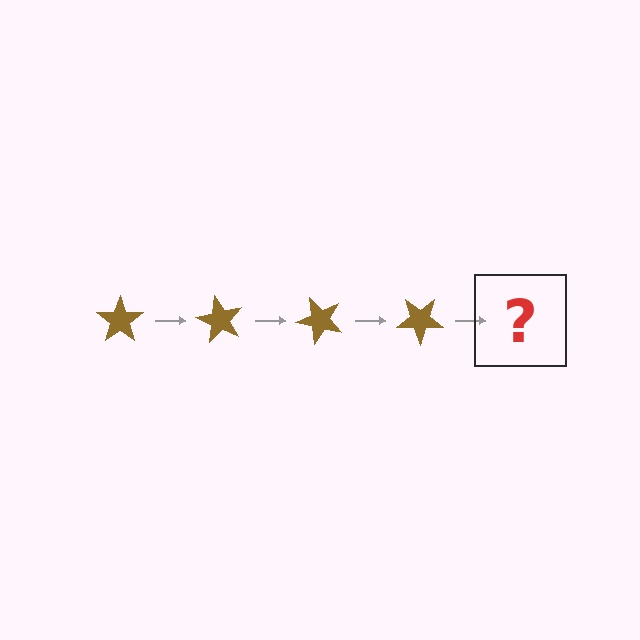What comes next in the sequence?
The next element should be a brown star rotated 240 degrees.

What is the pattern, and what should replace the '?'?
The pattern is that the star rotates 60 degrees each step. The '?' should be a brown star rotated 240 degrees.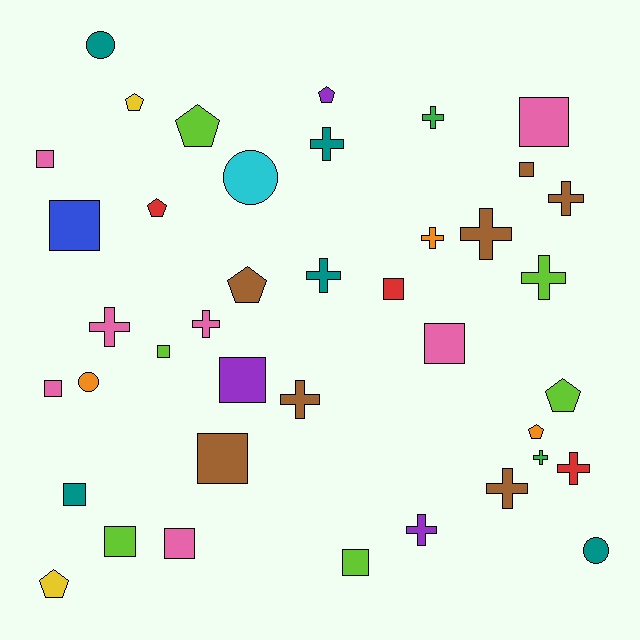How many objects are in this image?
There are 40 objects.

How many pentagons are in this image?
There are 8 pentagons.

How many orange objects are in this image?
There are 3 orange objects.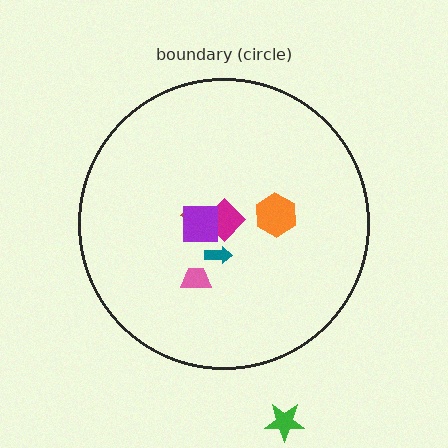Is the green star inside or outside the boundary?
Outside.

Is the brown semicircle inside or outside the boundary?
Inside.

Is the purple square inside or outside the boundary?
Inside.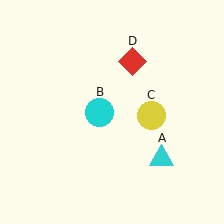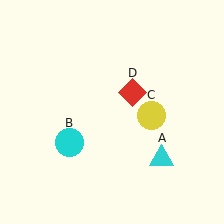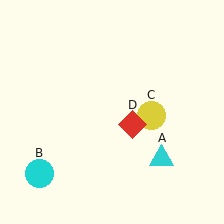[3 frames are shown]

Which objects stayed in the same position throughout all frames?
Cyan triangle (object A) and yellow circle (object C) remained stationary.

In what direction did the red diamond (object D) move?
The red diamond (object D) moved down.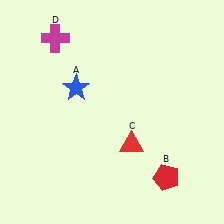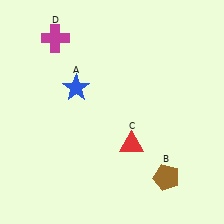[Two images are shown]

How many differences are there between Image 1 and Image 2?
There is 1 difference between the two images.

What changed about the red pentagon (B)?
In Image 1, B is red. In Image 2, it changed to brown.